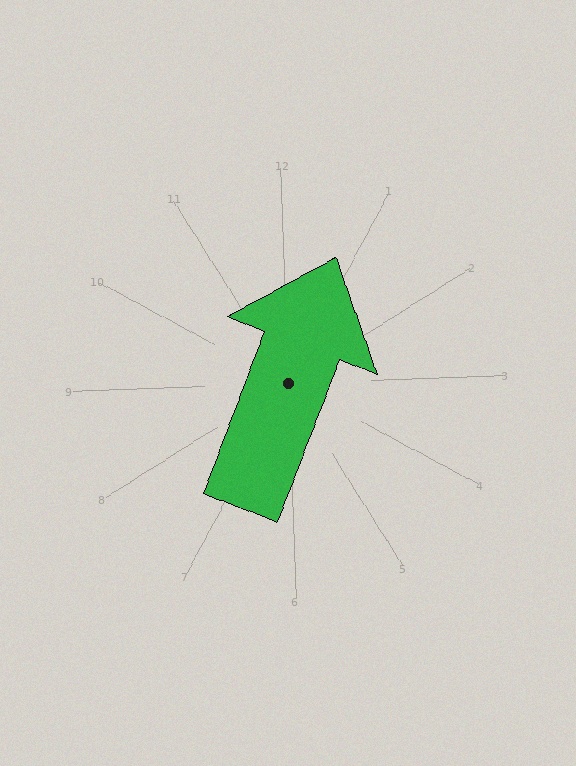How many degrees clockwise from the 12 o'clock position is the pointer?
Approximately 23 degrees.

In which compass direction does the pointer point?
Northeast.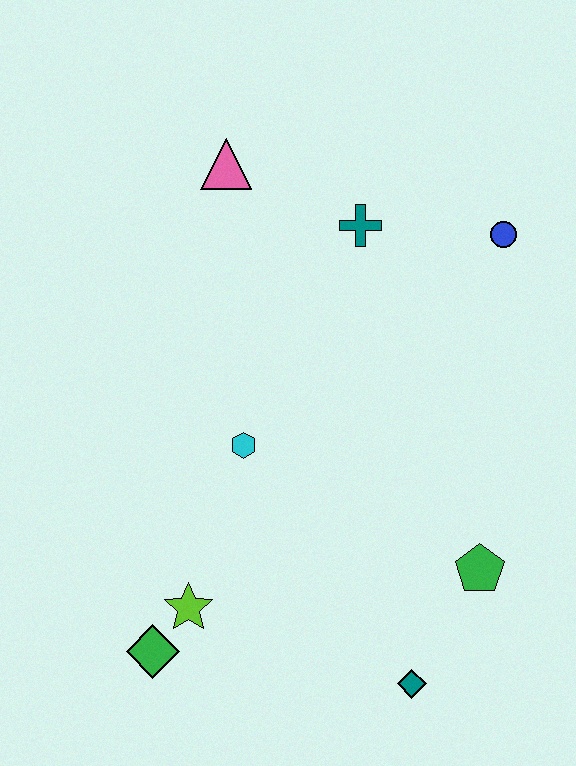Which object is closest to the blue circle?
The teal cross is closest to the blue circle.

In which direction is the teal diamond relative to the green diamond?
The teal diamond is to the right of the green diamond.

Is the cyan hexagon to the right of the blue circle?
No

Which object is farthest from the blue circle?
The green diamond is farthest from the blue circle.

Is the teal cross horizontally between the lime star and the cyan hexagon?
No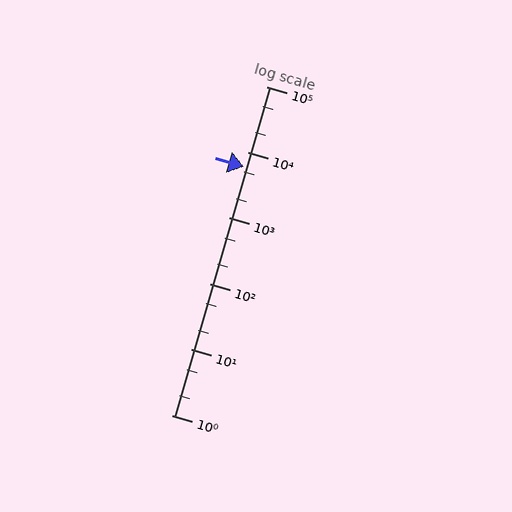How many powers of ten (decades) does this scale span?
The scale spans 5 decades, from 1 to 100000.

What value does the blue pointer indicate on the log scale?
The pointer indicates approximately 6000.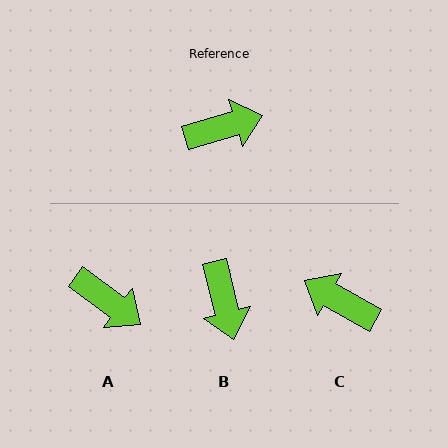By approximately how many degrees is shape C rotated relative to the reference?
Approximately 134 degrees counter-clockwise.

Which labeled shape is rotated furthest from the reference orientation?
C, about 134 degrees away.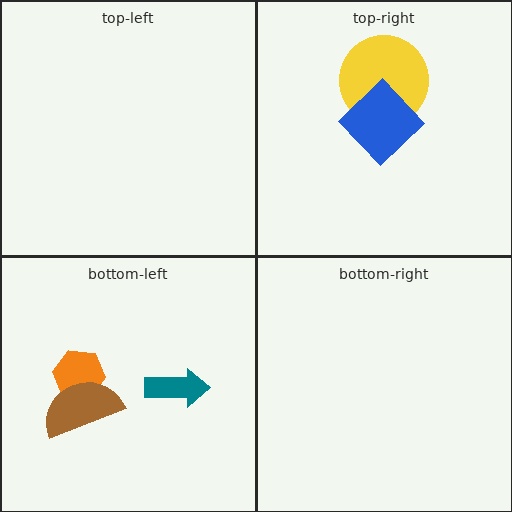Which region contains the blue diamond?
The top-right region.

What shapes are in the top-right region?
The yellow circle, the blue diamond.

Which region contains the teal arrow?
The bottom-left region.